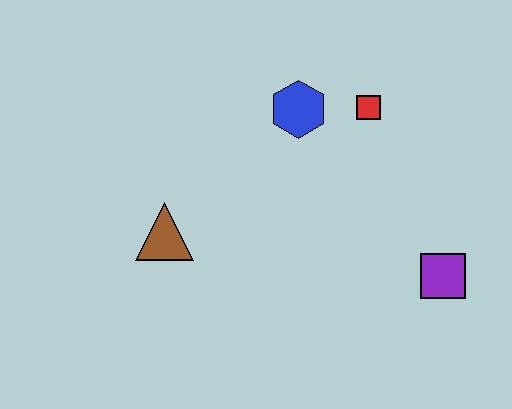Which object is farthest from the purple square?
The brown triangle is farthest from the purple square.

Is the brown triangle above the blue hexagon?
No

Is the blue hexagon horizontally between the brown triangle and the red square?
Yes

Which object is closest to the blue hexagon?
The red square is closest to the blue hexagon.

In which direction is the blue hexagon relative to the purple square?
The blue hexagon is above the purple square.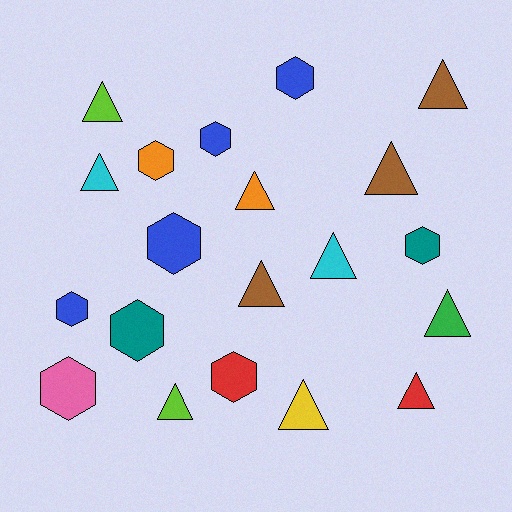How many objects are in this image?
There are 20 objects.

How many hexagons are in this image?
There are 9 hexagons.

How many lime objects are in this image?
There are 2 lime objects.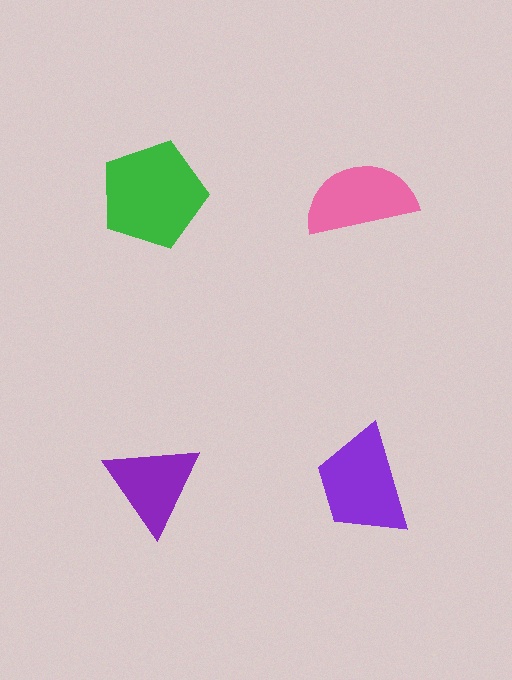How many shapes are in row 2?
2 shapes.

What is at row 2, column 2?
A purple trapezoid.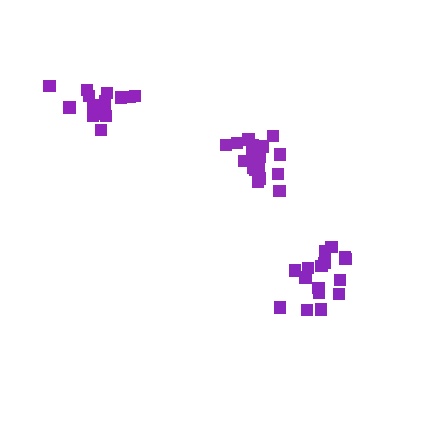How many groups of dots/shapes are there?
There are 3 groups.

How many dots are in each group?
Group 1: 18 dots, Group 2: 16 dots, Group 3: 17 dots (51 total).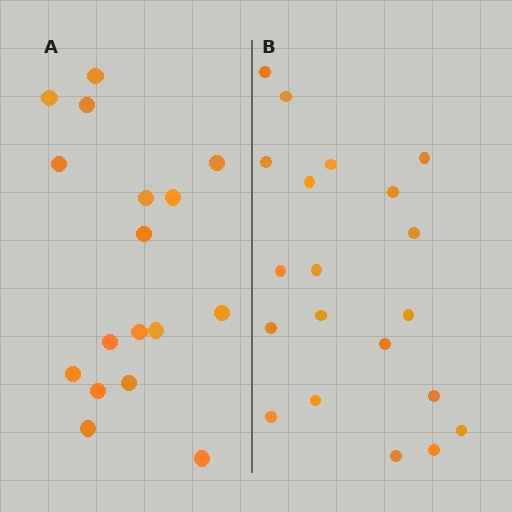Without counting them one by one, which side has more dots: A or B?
Region B (the right region) has more dots.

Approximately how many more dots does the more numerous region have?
Region B has just a few more — roughly 2 or 3 more dots than region A.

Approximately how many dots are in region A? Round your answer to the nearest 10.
About 20 dots. (The exact count is 17, which rounds to 20.)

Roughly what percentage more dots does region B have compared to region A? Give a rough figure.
About 20% more.